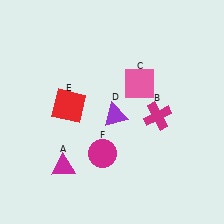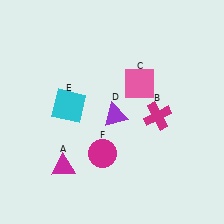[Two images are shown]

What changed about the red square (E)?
In Image 1, E is red. In Image 2, it changed to cyan.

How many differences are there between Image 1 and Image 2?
There is 1 difference between the two images.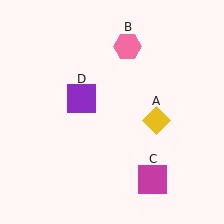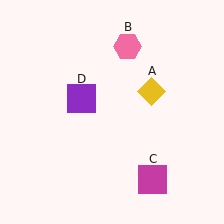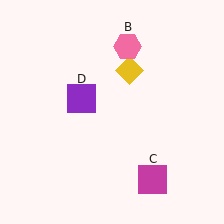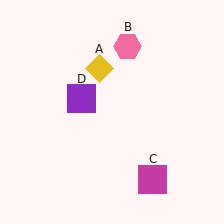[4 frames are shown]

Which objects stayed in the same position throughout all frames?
Pink hexagon (object B) and magenta square (object C) and purple square (object D) remained stationary.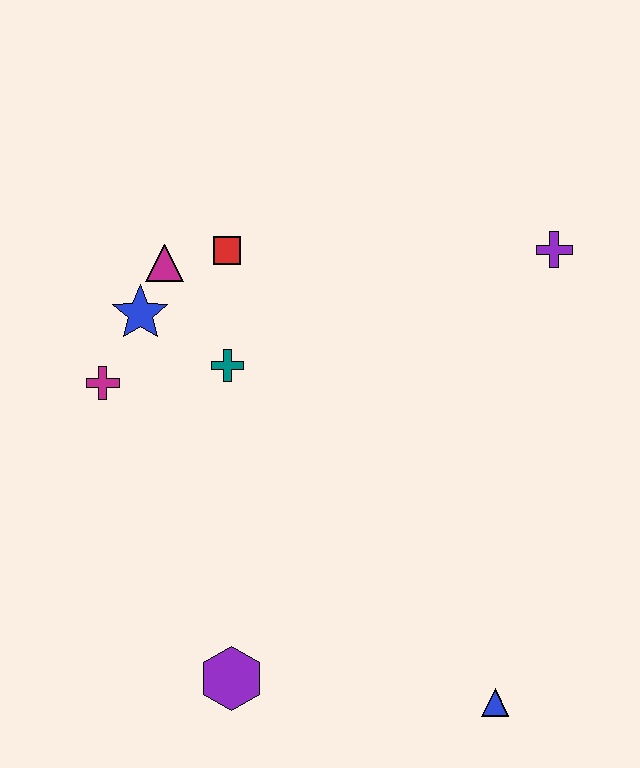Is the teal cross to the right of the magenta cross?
Yes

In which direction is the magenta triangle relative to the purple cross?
The magenta triangle is to the left of the purple cross.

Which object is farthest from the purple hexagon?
The purple cross is farthest from the purple hexagon.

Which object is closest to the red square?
The magenta triangle is closest to the red square.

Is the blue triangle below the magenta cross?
Yes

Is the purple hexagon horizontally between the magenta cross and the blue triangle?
Yes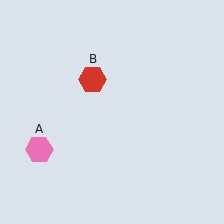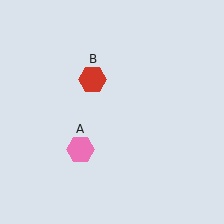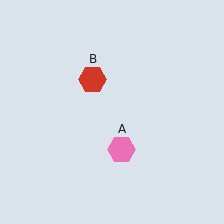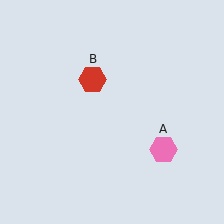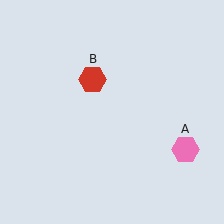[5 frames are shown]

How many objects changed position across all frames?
1 object changed position: pink hexagon (object A).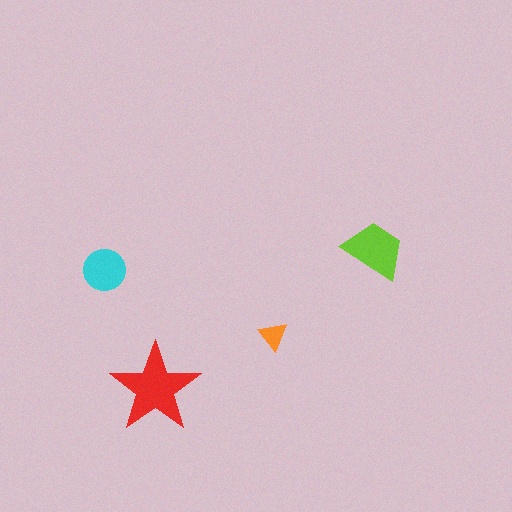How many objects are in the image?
There are 4 objects in the image.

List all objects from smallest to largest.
The orange triangle, the cyan circle, the lime trapezoid, the red star.